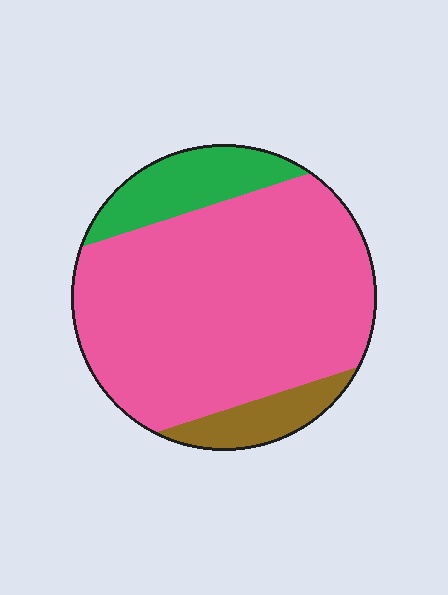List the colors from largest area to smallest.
From largest to smallest: pink, green, brown.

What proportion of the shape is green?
Green takes up about one eighth (1/8) of the shape.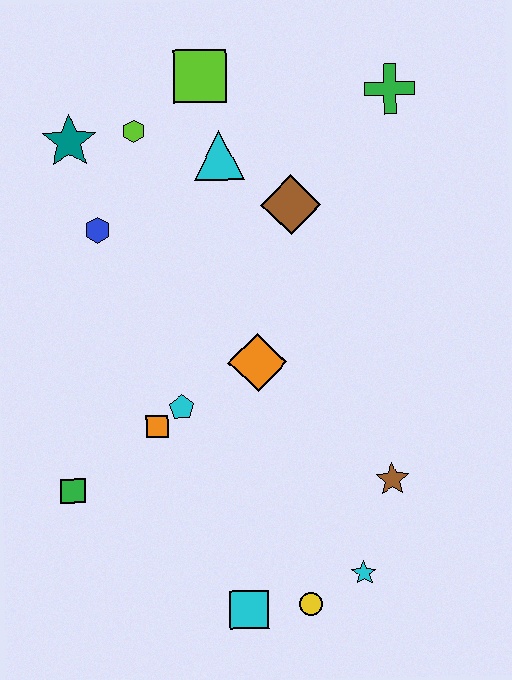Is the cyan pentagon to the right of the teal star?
Yes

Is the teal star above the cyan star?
Yes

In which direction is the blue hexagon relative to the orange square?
The blue hexagon is above the orange square.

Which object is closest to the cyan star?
The yellow circle is closest to the cyan star.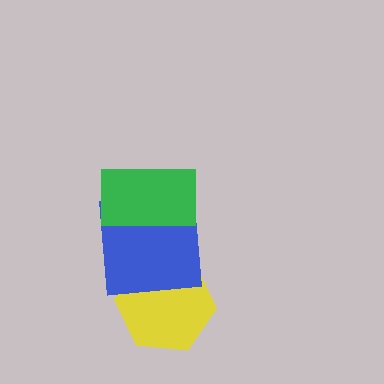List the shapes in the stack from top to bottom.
From top to bottom: the green rectangle, the blue square, the yellow hexagon.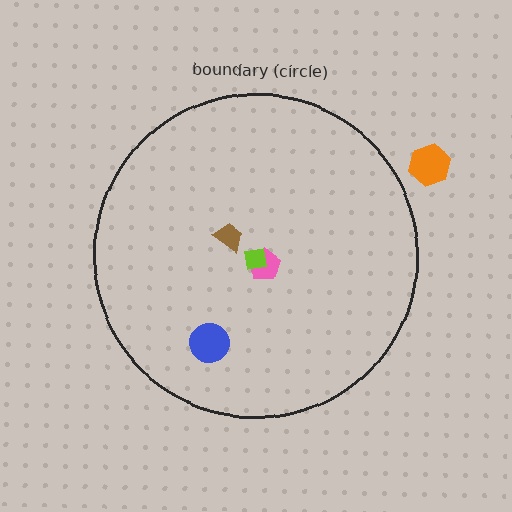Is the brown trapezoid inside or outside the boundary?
Inside.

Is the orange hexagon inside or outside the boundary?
Outside.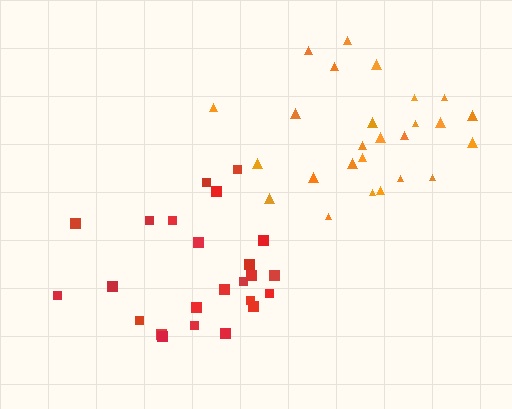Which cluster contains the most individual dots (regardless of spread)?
Orange (26).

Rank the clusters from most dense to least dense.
red, orange.